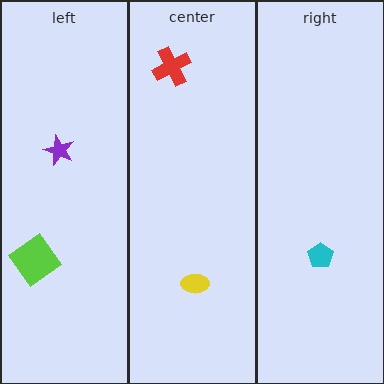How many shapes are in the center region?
2.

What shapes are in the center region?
The red cross, the yellow ellipse.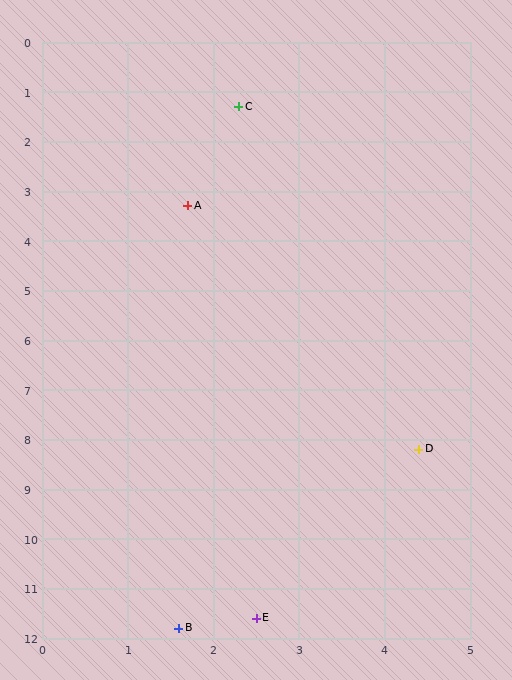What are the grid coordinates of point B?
Point B is at approximately (1.6, 11.8).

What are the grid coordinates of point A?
Point A is at approximately (1.7, 3.3).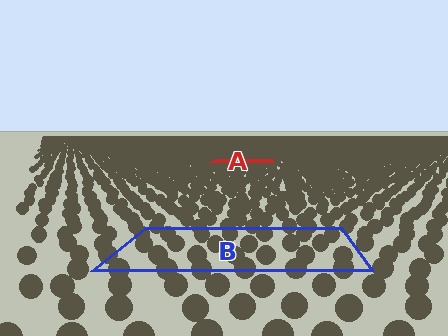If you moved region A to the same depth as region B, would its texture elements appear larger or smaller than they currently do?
They would appear larger. At a closer depth, the same texture elements are projected at a bigger on-screen size.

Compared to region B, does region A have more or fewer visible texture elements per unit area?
Region A has more texture elements per unit area — they are packed more densely because it is farther away.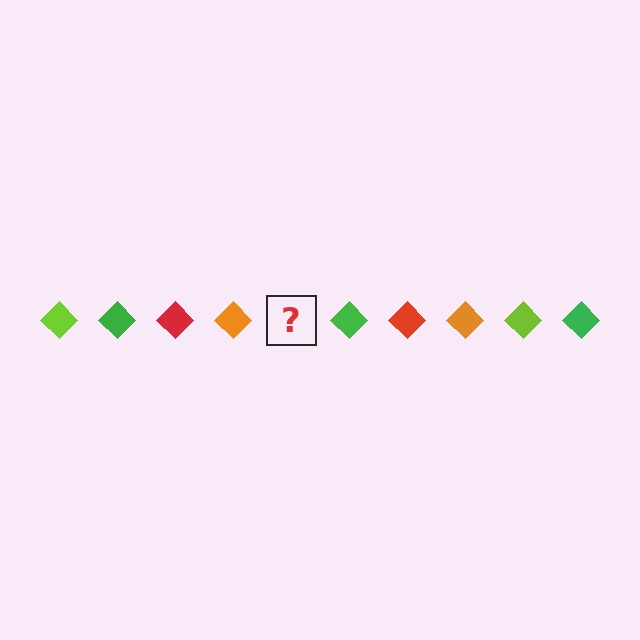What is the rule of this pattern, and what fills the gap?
The rule is that the pattern cycles through lime, green, red, orange diamonds. The gap should be filled with a lime diamond.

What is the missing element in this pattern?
The missing element is a lime diamond.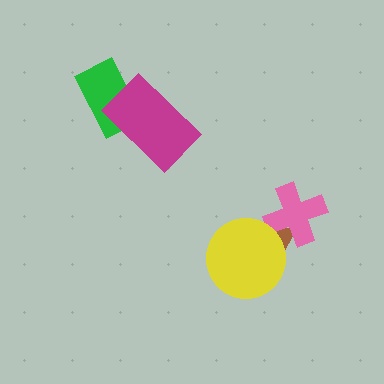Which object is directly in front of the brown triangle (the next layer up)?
The pink cross is directly in front of the brown triangle.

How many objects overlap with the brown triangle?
2 objects overlap with the brown triangle.